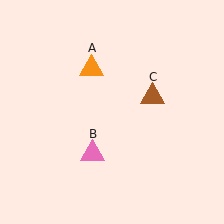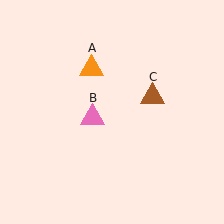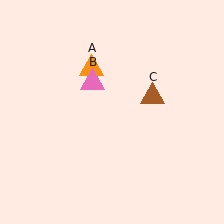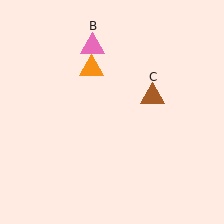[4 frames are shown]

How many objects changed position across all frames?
1 object changed position: pink triangle (object B).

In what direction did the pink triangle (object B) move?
The pink triangle (object B) moved up.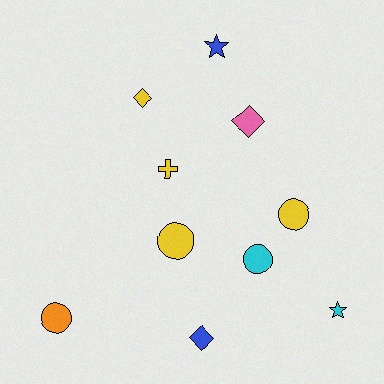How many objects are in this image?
There are 10 objects.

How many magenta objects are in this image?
There are no magenta objects.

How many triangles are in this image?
There are no triangles.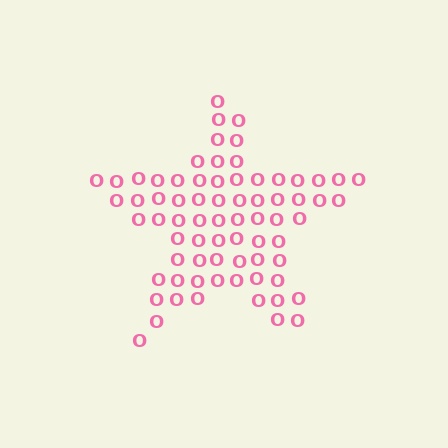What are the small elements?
The small elements are letter O's.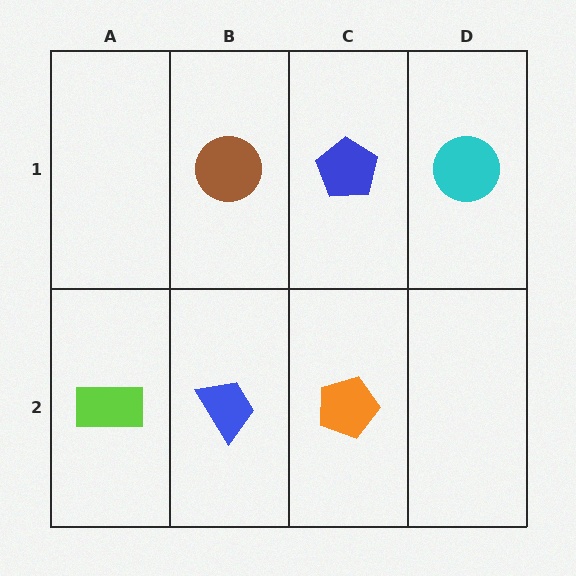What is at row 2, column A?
A lime rectangle.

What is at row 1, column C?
A blue pentagon.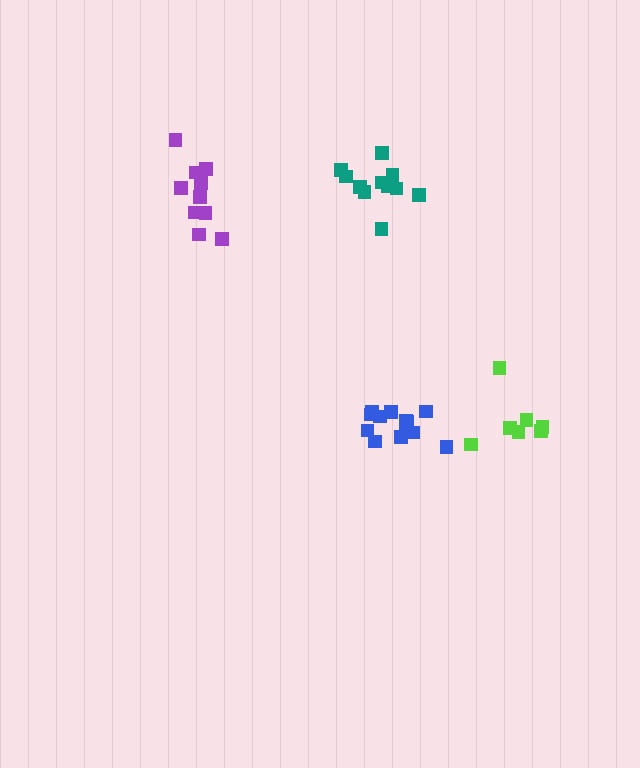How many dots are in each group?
Group 1: 10 dots, Group 2: 13 dots, Group 3: 12 dots, Group 4: 7 dots (42 total).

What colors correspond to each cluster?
The clusters are colored: purple, blue, teal, lime.